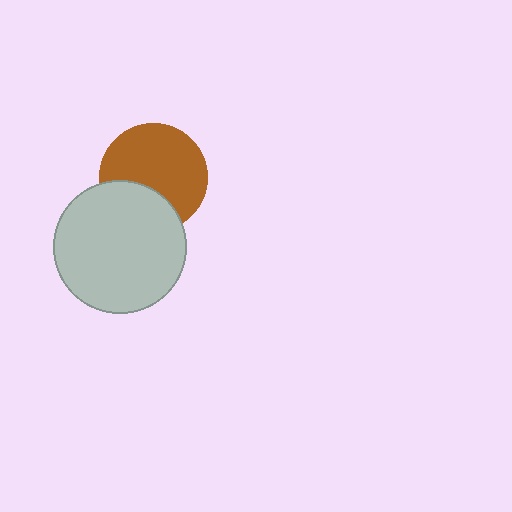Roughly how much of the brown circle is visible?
Most of it is visible (roughly 69%).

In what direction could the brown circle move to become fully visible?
The brown circle could move up. That would shift it out from behind the light gray circle entirely.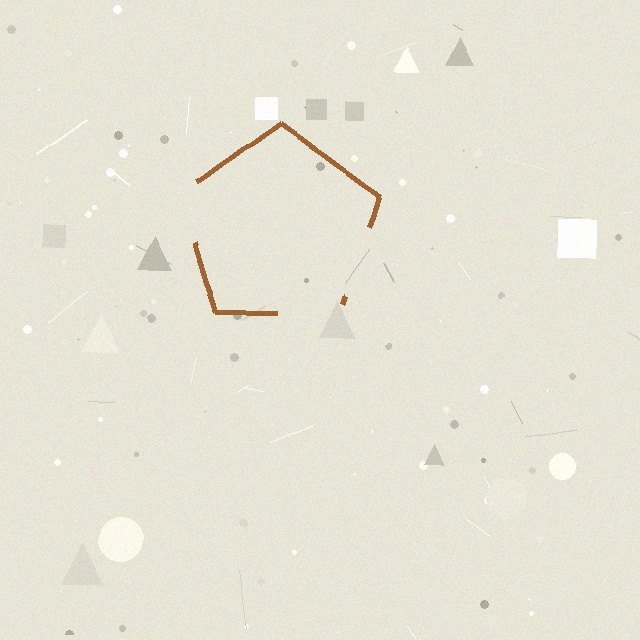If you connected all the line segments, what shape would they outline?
They would outline a pentagon.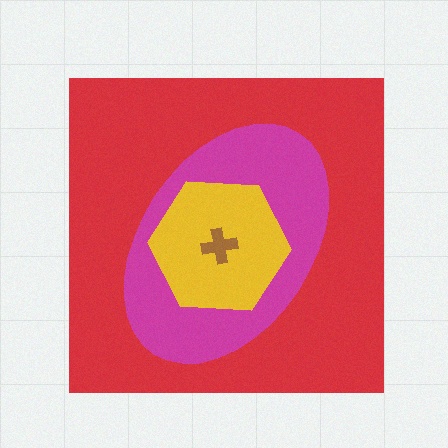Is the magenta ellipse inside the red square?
Yes.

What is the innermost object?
The brown cross.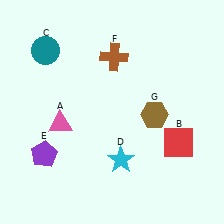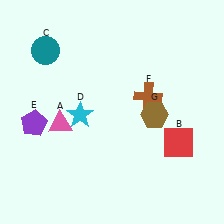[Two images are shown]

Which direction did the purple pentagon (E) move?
The purple pentagon (E) moved up.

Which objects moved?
The objects that moved are: the cyan star (D), the purple pentagon (E), the brown cross (F).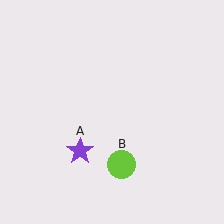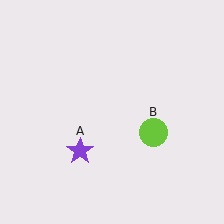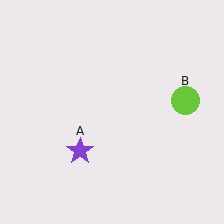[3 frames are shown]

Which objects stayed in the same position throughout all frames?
Purple star (object A) remained stationary.